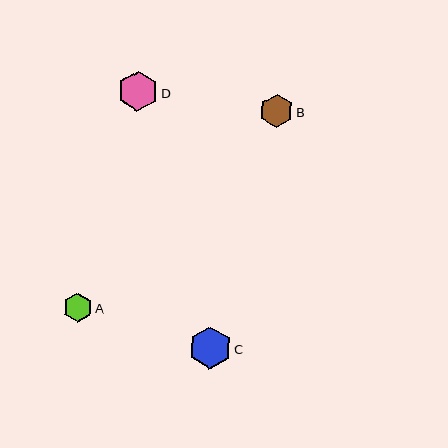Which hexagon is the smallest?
Hexagon A is the smallest with a size of approximately 28 pixels.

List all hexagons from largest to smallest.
From largest to smallest: C, D, B, A.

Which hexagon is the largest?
Hexagon C is the largest with a size of approximately 42 pixels.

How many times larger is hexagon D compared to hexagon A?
Hexagon D is approximately 1.4 times the size of hexagon A.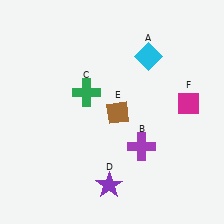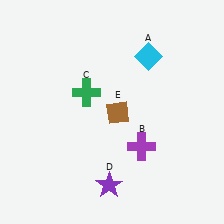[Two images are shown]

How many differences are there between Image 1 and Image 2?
There is 1 difference between the two images.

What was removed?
The magenta diamond (F) was removed in Image 2.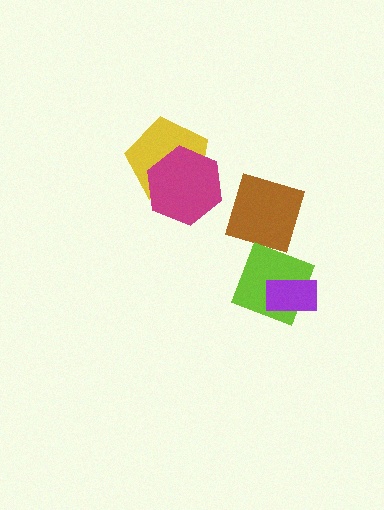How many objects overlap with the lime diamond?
1 object overlaps with the lime diamond.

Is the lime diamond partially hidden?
Yes, it is partially covered by another shape.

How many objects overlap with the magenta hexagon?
1 object overlaps with the magenta hexagon.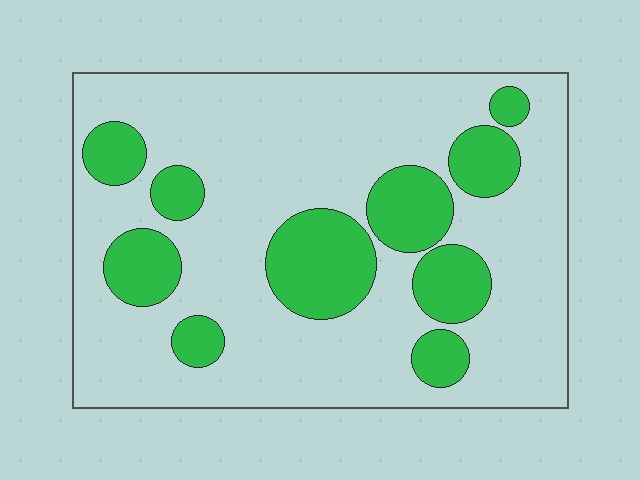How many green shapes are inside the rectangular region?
10.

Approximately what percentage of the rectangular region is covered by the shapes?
Approximately 25%.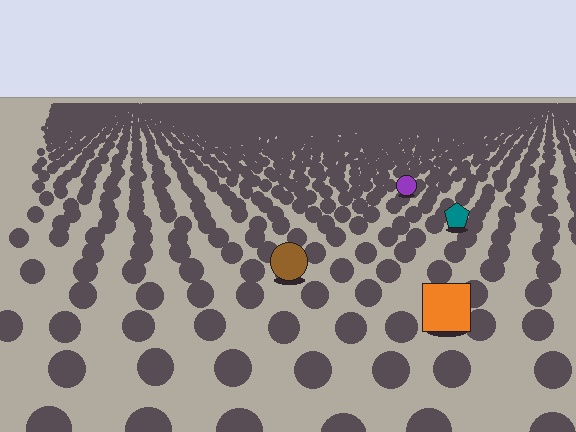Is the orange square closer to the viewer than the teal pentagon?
Yes. The orange square is closer — you can tell from the texture gradient: the ground texture is coarser near it.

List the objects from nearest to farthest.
From nearest to farthest: the orange square, the brown circle, the teal pentagon, the purple circle.